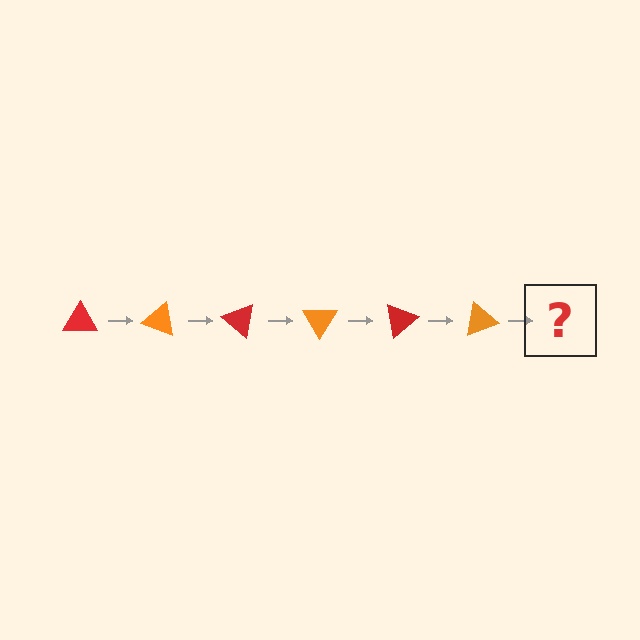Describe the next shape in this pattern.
It should be a red triangle, rotated 120 degrees from the start.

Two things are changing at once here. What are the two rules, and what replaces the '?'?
The two rules are that it rotates 20 degrees each step and the color cycles through red and orange. The '?' should be a red triangle, rotated 120 degrees from the start.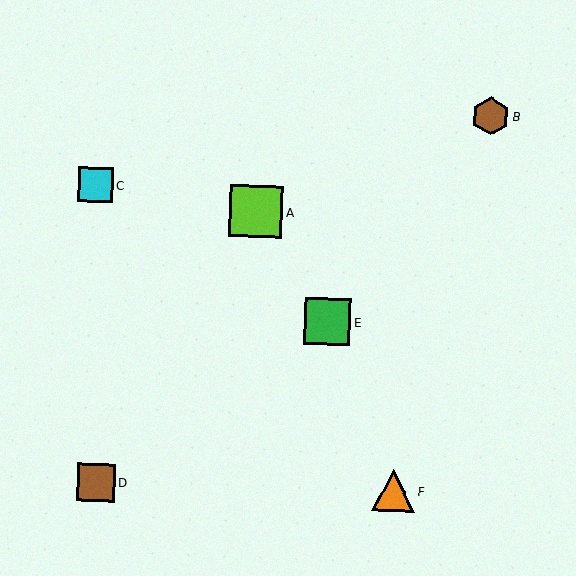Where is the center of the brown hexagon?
The center of the brown hexagon is at (491, 116).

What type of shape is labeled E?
Shape E is a green square.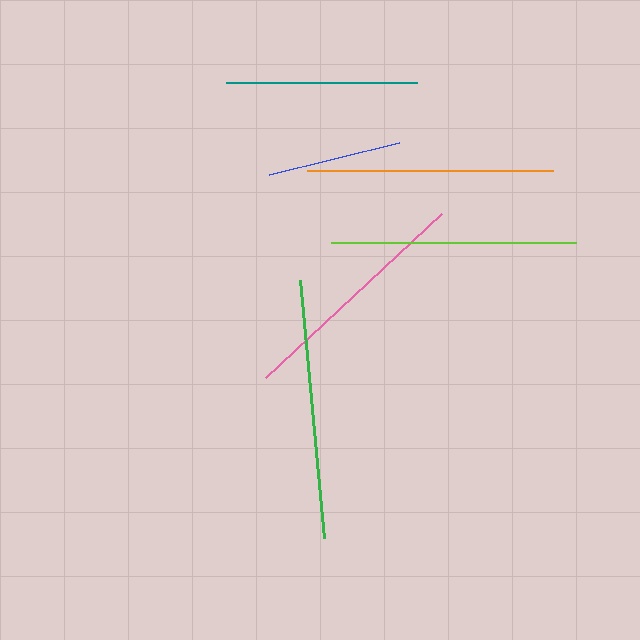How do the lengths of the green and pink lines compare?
The green and pink lines are approximately the same length.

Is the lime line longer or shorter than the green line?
The green line is longer than the lime line.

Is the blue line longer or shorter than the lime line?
The lime line is longer than the blue line.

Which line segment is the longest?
The green line is the longest at approximately 259 pixels.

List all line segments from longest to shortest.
From longest to shortest: green, orange, lime, pink, teal, blue.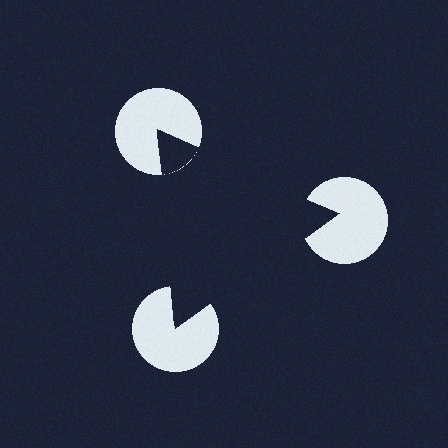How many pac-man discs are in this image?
There are 3 — one at each vertex of the illusory triangle.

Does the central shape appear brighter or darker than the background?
It typically appears slightly darker than the background, even though no actual brightness change is drawn.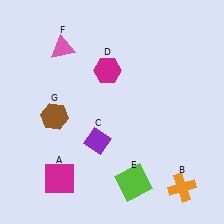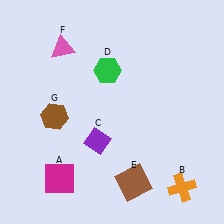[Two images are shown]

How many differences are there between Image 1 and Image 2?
There are 2 differences between the two images.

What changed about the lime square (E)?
In Image 1, E is lime. In Image 2, it changed to brown.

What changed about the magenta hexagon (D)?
In Image 1, D is magenta. In Image 2, it changed to green.